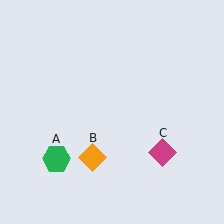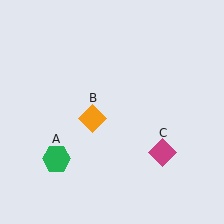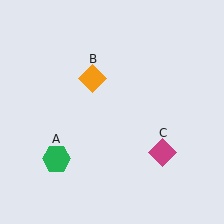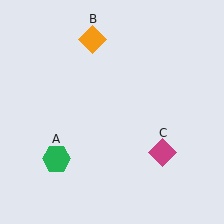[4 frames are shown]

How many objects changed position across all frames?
1 object changed position: orange diamond (object B).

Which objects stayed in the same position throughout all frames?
Green hexagon (object A) and magenta diamond (object C) remained stationary.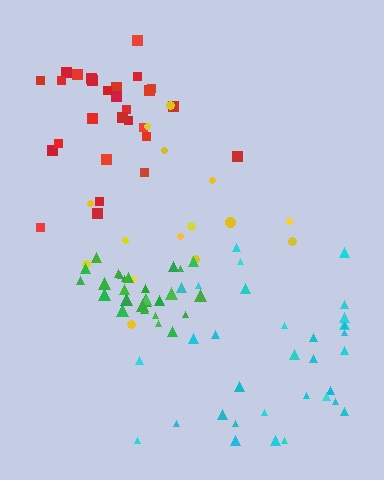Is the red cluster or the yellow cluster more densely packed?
Red.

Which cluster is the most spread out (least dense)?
Cyan.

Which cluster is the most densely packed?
Green.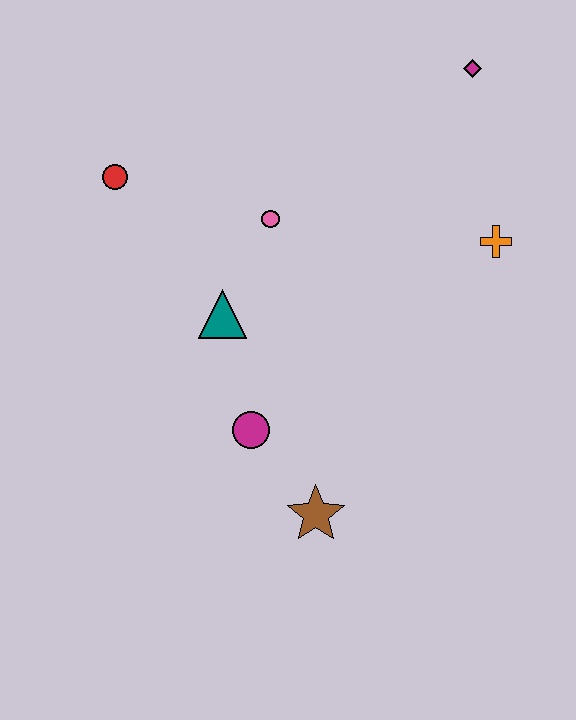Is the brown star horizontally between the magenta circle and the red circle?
No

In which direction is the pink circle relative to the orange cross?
The pink circle is to the left of the orange cross.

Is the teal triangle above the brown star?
Yes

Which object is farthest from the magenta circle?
The magenta diamond is farthest from the magenta circle.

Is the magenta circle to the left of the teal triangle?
No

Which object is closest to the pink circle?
The teal triangle is closest to the pink circle.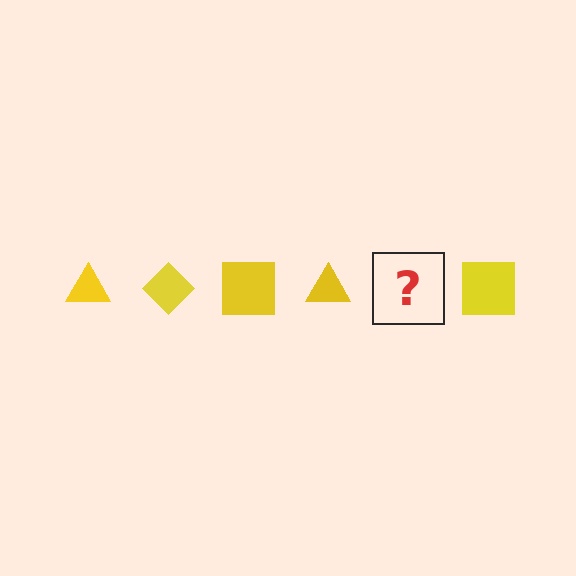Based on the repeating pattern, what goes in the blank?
The blank should be a yellow diamond.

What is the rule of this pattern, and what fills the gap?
The rule is that the pattern cycles through triangle, diamond, square shapes in yellow. The gap should be filled with a yellow diamond.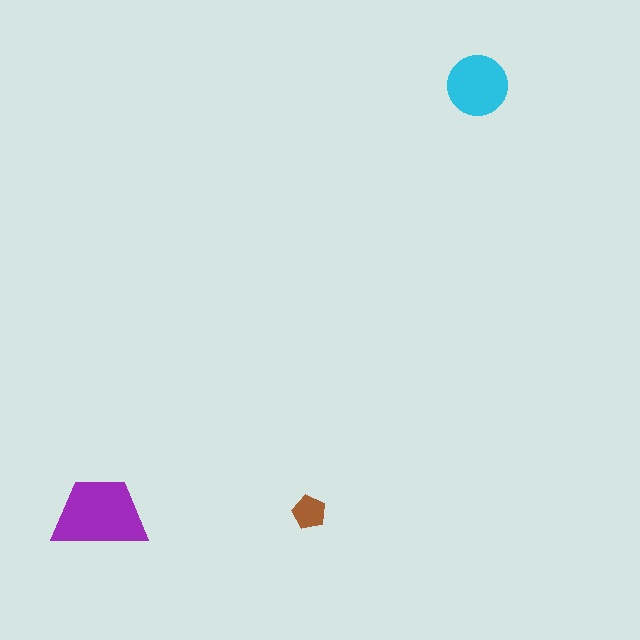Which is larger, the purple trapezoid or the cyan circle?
The purple trapezoid.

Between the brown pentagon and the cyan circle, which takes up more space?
The cyan circle.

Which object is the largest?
The purple trapezoid.